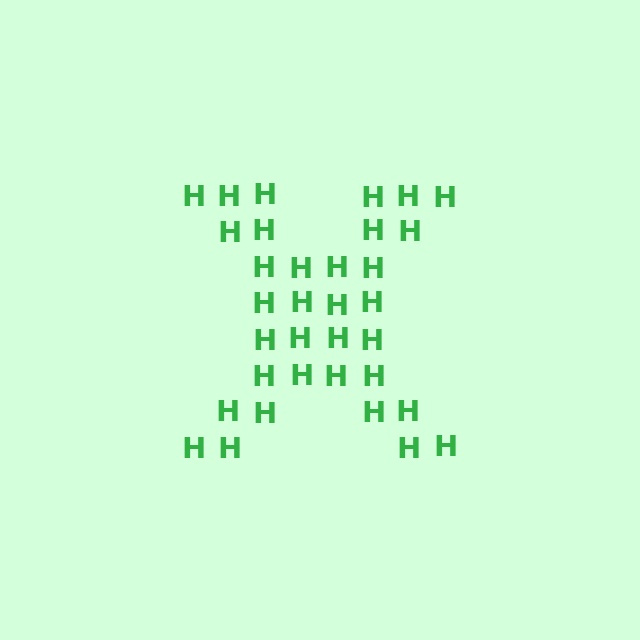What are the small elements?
The small elements are letter H's.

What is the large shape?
The large shape is the letter X.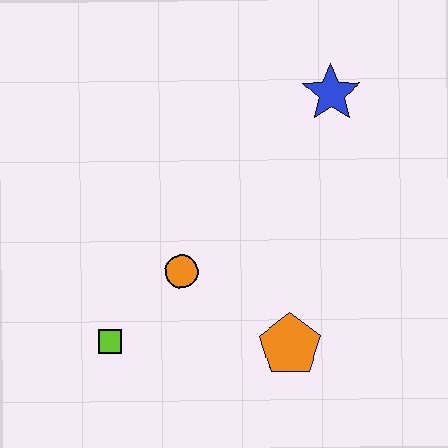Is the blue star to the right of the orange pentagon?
Yes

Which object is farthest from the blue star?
The lime square is farthest from the blue star.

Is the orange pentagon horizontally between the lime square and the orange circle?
No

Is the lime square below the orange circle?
Yes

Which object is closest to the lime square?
The orange circle is closest to the lime square.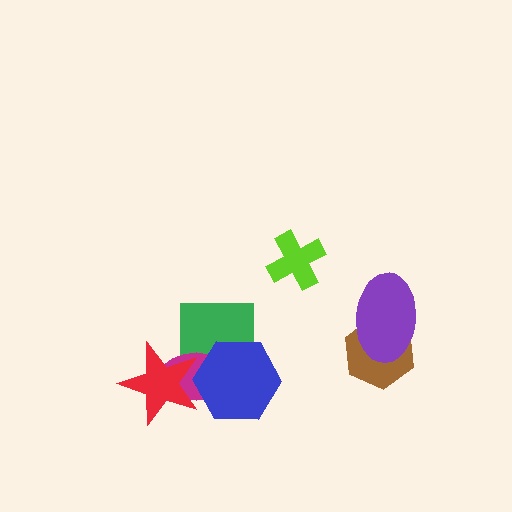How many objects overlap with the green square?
3 objects overlap with the green square.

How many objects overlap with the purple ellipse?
1 object overlaps with the purple ellipse.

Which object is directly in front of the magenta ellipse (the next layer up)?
The red star is directly in front of the magenta ellipse.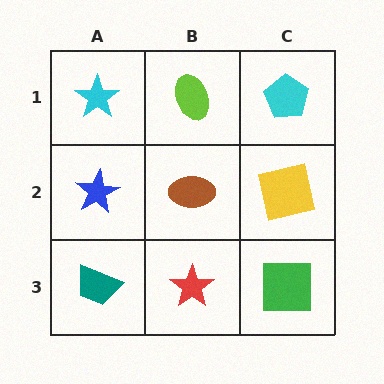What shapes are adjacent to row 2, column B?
A lime ellipse (row 1, column B), a red star (row 3, column B), a blue star (row 2, column A), a yellow square (row 2, column C).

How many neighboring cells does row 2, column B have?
4.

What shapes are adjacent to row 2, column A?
A cyan star (row 1, column A), a teal trapezoid (row 3, column A), a brown ellipse (row 2, column B).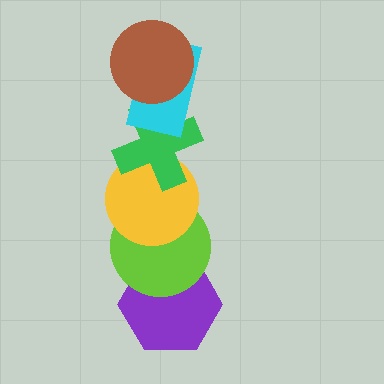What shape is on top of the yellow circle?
The green cross is on top of the yellow circle.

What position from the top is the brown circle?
The brown circle is 1st from the top.